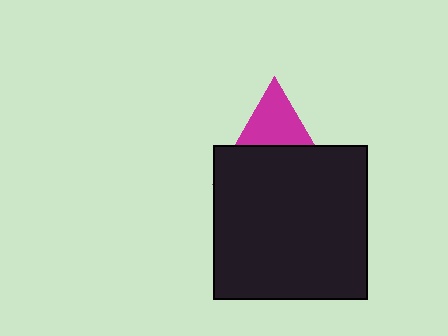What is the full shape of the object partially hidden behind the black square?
The partially hidden object is a magenta triangle.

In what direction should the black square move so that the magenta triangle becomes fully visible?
The black square should move down. That is the shortest direction to clear the overlap and leave the magenta triangle fully visible.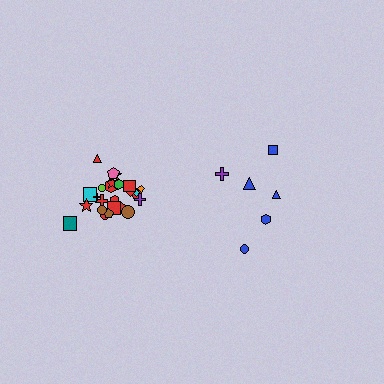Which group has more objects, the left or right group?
The left group.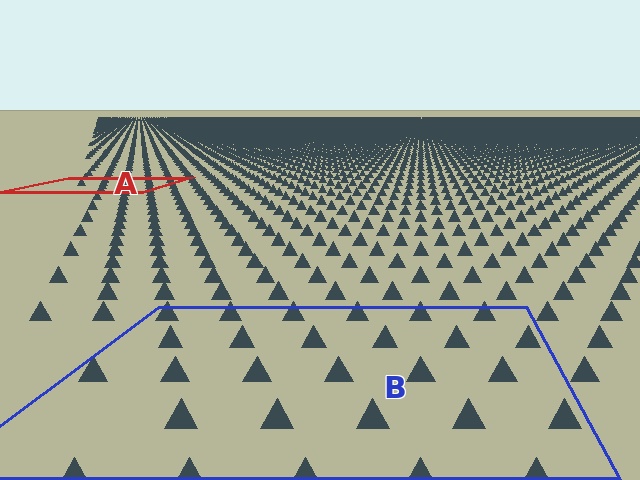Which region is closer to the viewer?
Region B is closer. The texture elements there are larger and more spread out.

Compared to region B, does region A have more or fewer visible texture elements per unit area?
Region A has more texture elements per unit area — they are packed more densely because it is farther away.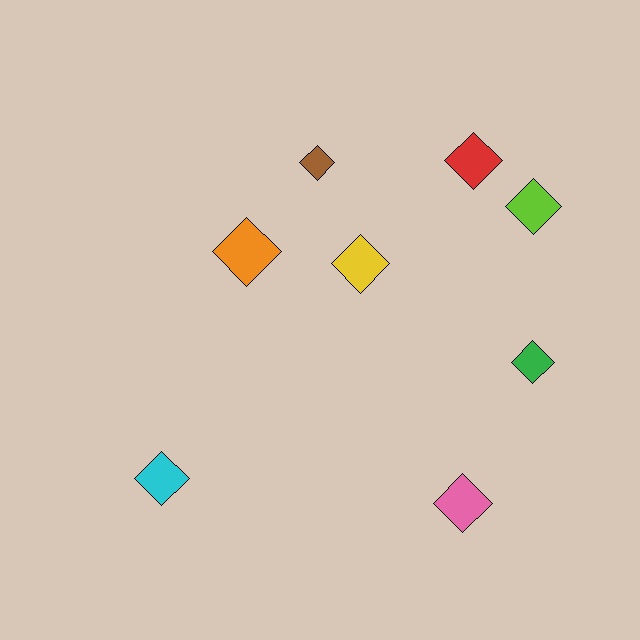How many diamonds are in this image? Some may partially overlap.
There are 8 diamonds.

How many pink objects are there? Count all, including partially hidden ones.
There is 1 pink object.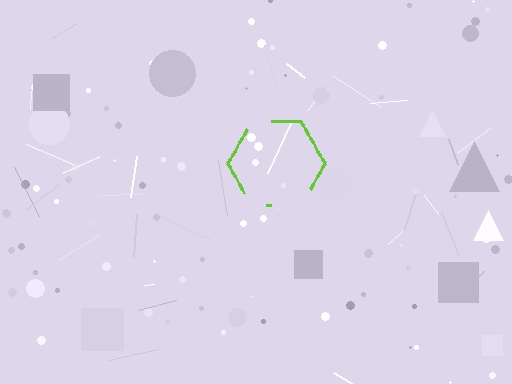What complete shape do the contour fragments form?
The contour fragments form a hexagon.